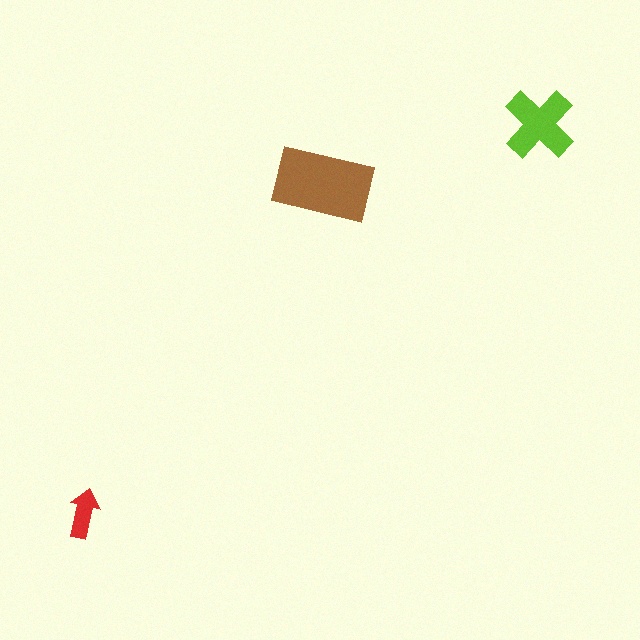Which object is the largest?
The brown rectangle.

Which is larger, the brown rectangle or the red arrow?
The brown rectangle.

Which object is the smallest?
The red arrow.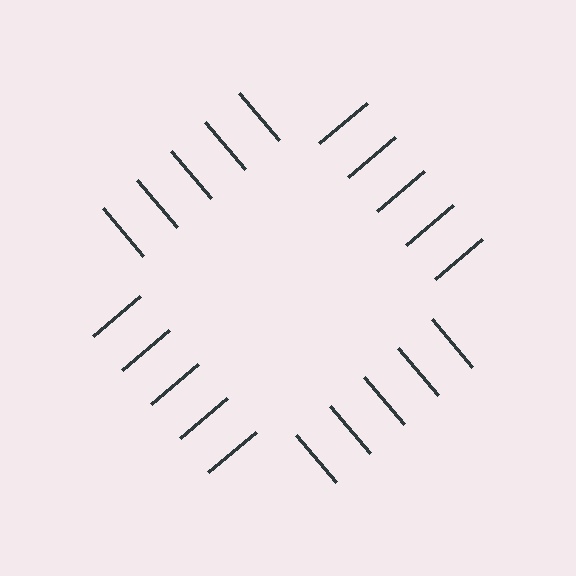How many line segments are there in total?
20 — 5 along each of the 4 edges.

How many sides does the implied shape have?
4 sides — the line-ends trace a square.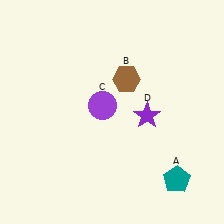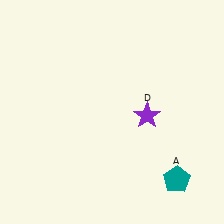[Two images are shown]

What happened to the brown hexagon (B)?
The brown hexagon (B) was removed in Image 2. It was in the top-right area of Image 1.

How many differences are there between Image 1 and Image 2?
There are 2 differences between the two images.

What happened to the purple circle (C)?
The purple circle (C) was removed in Image 2. It was in the top-left area of Image 1.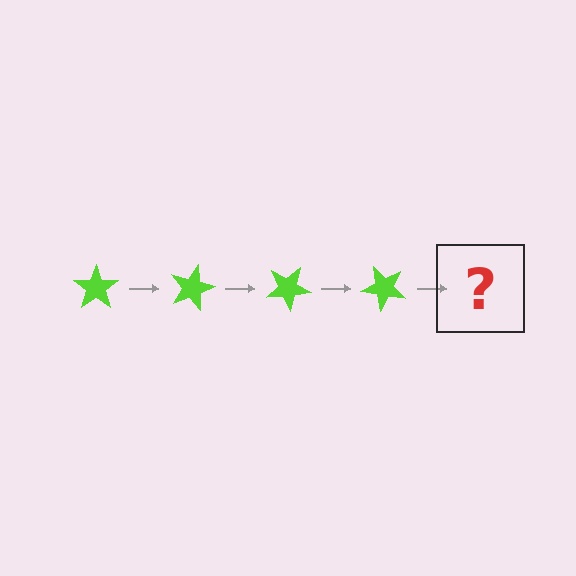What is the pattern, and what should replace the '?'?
The pattern is that the star rotates 15 degrees each step. The '?' should be a lime star rotated 60 degrees.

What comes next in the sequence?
The next element should be a lime star rotated 60 degrees.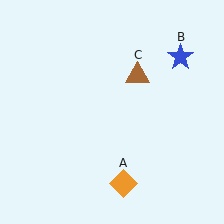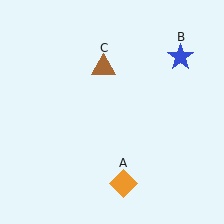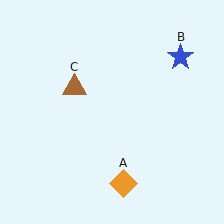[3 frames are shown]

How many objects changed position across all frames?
1 object changed position: brown triangle (object C).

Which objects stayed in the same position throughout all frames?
Orange diamond (object A) and blue star (object B) remained stationary.